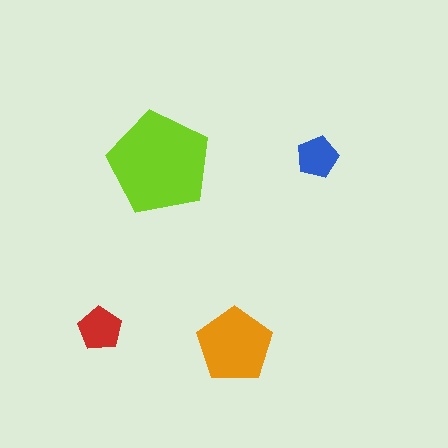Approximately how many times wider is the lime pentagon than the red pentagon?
About 2.5 times wider.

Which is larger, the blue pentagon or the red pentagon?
The red one.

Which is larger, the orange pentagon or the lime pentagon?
The lime one.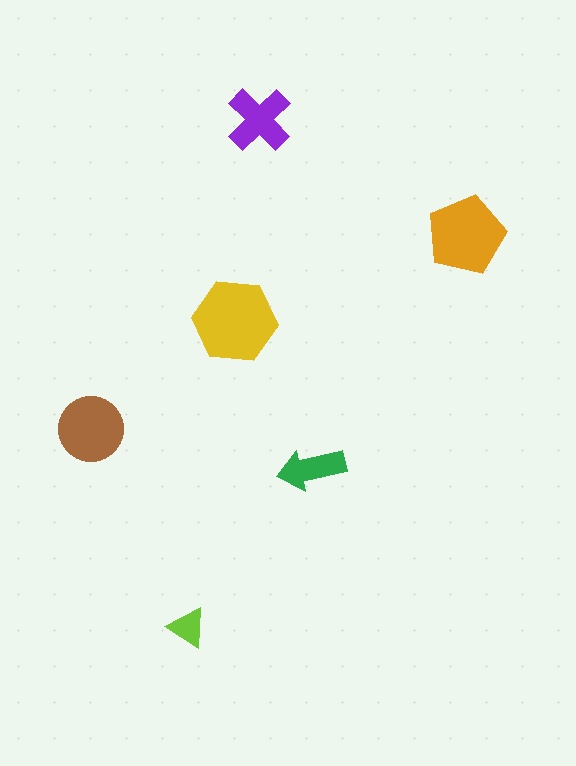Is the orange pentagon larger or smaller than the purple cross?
Larger.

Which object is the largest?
The yellow hexagon.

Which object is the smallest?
The lime triangle.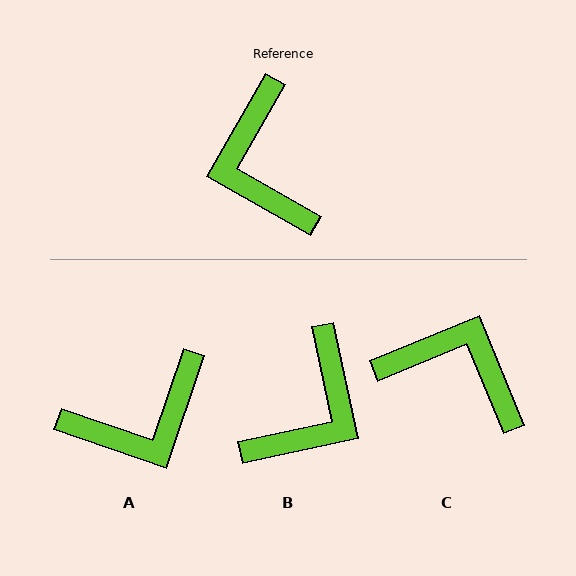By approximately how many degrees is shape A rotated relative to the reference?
Approximately 101 degrees counter-clockwise.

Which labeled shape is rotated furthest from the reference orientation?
B, about 132 degrees away.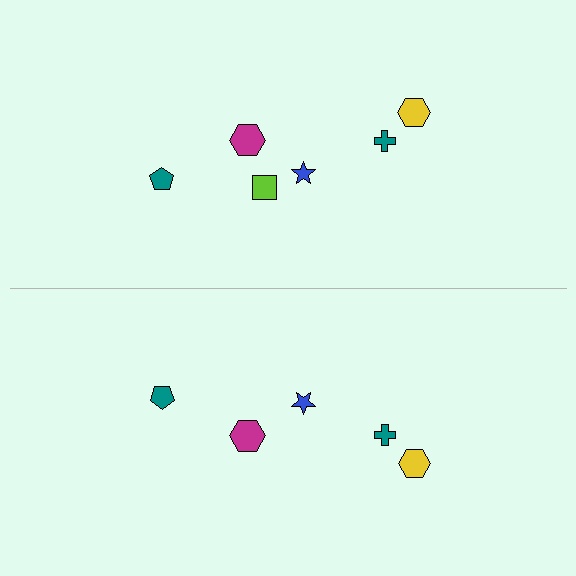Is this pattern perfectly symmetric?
No, the pattern is not perfectly symmetric. A lime square is missing from the bottom side.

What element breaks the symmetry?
A lime square is missing from the bottom side.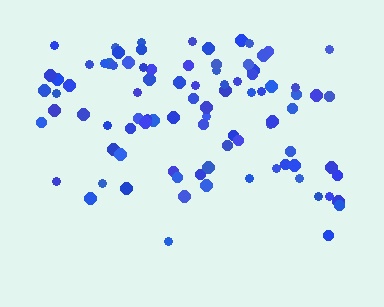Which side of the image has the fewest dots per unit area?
The bottom.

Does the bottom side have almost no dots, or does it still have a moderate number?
Still a moderate number, just noticeably fewer than the top.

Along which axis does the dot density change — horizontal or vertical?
Vertical.